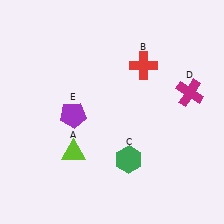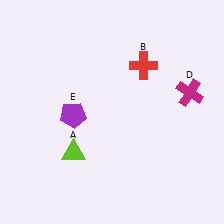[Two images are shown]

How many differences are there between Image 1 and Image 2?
There is 1 difference between the two images.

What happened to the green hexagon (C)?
The green hexagon (C) was removed in Image 2. It was in the bottom-right area of Image 1.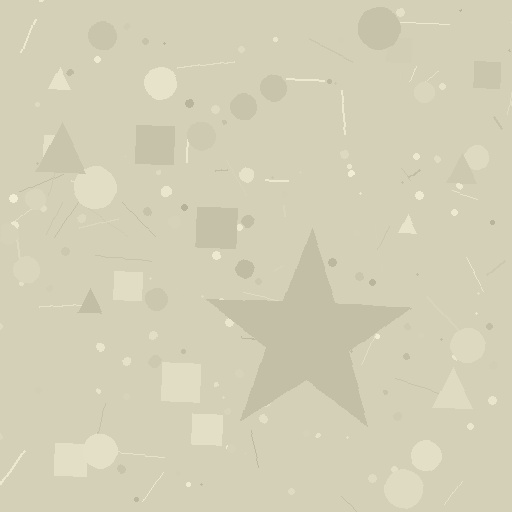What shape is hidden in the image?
A star is hidden in the image.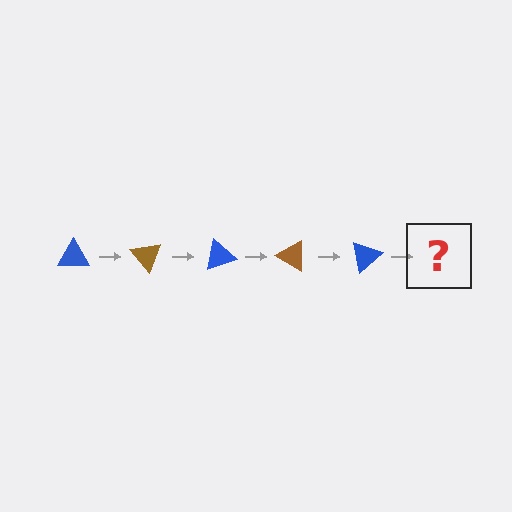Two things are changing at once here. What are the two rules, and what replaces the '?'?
The two rules are that it rotates 50 degrees each step and the color cycles through blue and brown. The '?' should be a brown triangle, rotated 250 degrees from the start.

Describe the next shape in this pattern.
It should be a brown triangle, rotated 250 degrees from the start.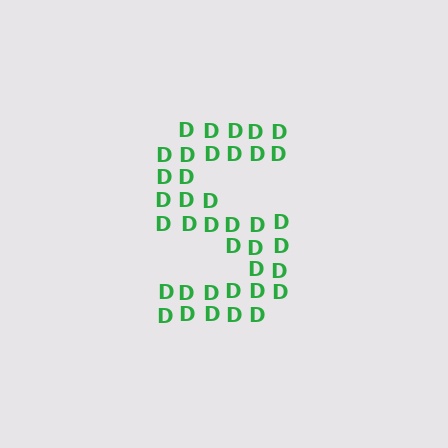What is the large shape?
The large shape is the letter S.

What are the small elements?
The small elements are letter D's.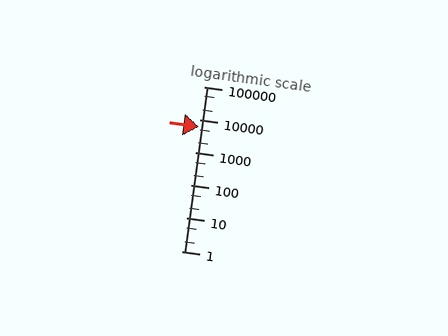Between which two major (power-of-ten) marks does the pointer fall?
The pointer is between 1000 and 10000.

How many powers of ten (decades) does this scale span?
The scale spans 5 decades, from 1 to 100000.